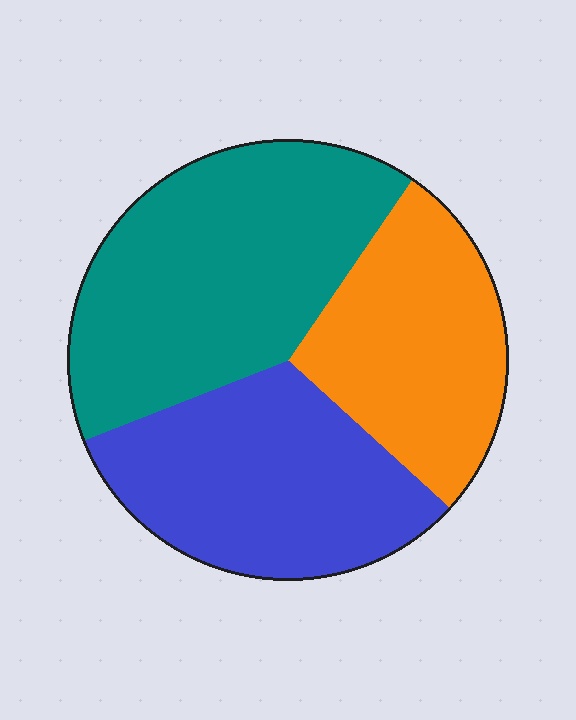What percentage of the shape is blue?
Blue takes up about one third (1/3) of the shape.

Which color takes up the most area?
Teal, at roughly 40%.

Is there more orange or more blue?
Blue.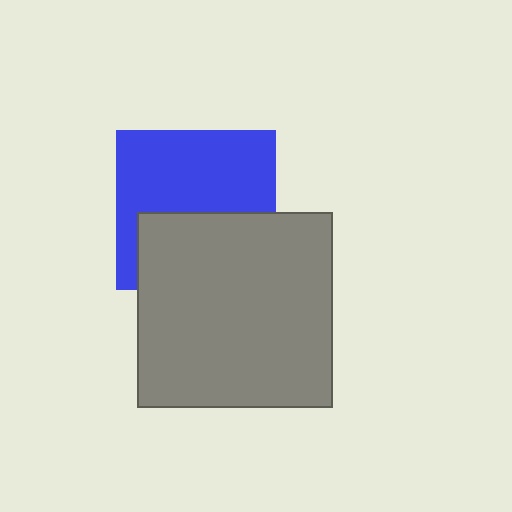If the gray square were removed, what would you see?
You would see the complete blue square.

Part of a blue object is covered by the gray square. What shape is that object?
It is a square.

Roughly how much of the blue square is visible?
About half of it is visible (roughly 58%).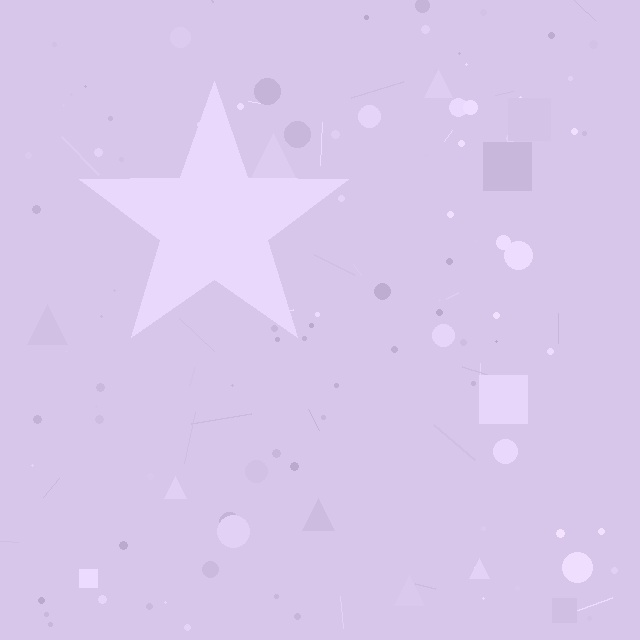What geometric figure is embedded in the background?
A star is embedded in the background.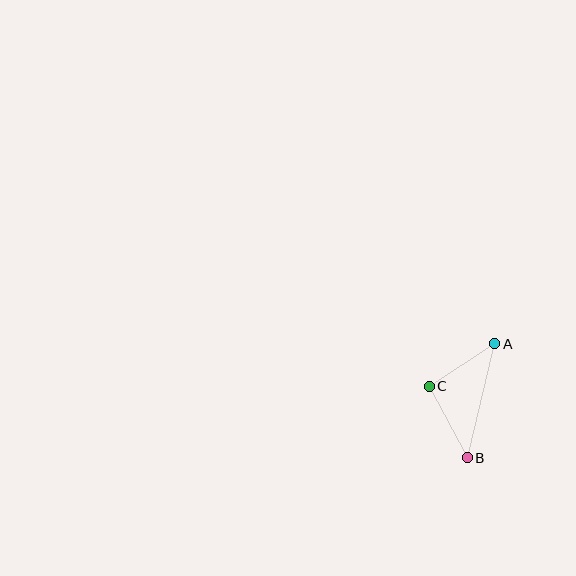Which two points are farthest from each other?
Points A and B are farthest from each other.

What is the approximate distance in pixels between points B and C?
The distance between B and C is approximately 81 pixels.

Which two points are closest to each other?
Points A and C are closest to each other.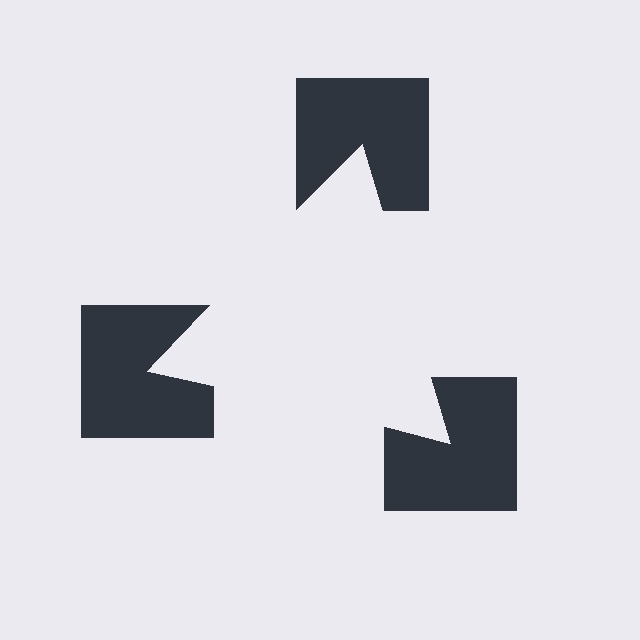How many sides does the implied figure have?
3 sides.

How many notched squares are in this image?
There are 3 — one at each vertex of the illusory triangle.